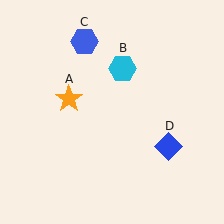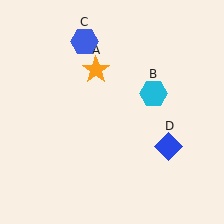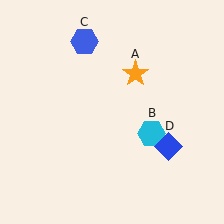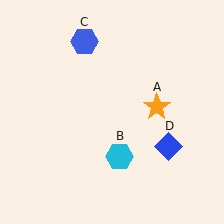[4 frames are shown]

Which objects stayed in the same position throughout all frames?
Blue hexagon (object C) and blue diamond (object D) remained stationary.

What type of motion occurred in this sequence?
The orange star (object A), cyan hexagon (object B) rotated clockwise around the center of the scene.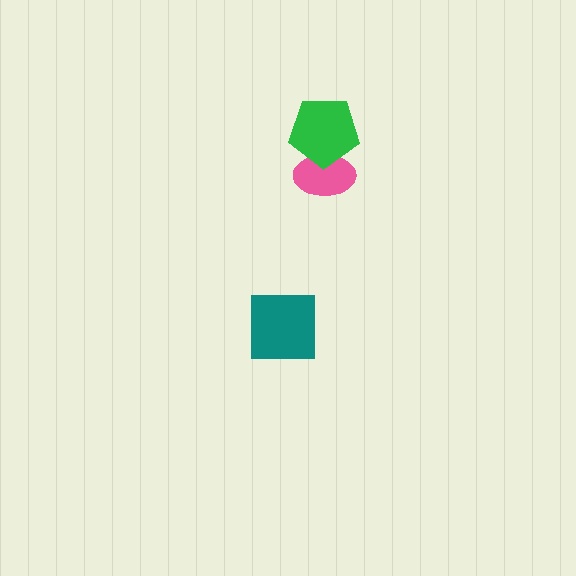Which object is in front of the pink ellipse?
The green pentagon is in front of the pink ellipse.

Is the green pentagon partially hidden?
No, no other shape covers it.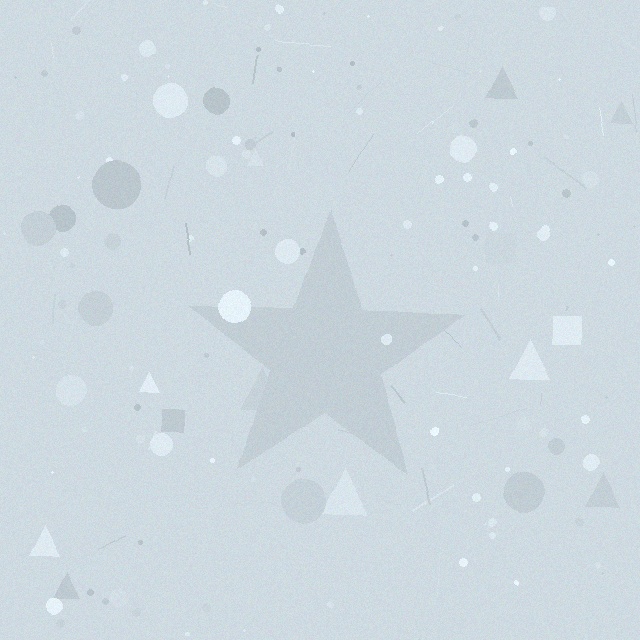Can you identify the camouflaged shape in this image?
The camouflaged shape is a star.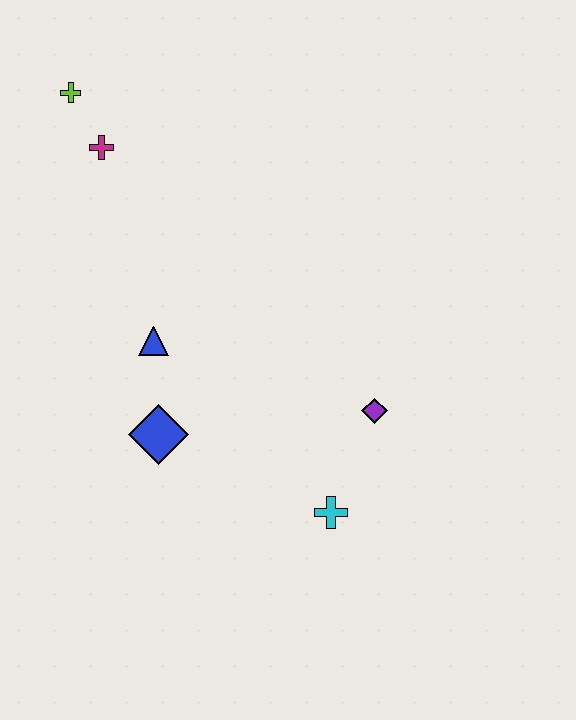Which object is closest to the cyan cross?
The purple diamond is closest to the cyan cross.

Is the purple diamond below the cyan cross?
No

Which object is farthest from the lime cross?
The cyan cross is farthest from the lime cross.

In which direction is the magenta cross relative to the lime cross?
The magenta cross is below the lime cross.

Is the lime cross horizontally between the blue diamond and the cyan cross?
No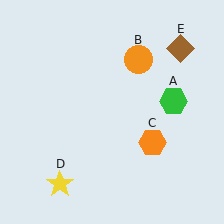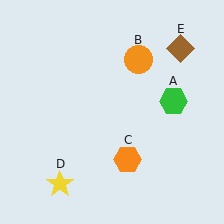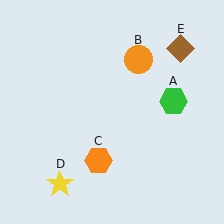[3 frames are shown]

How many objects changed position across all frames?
1 object changed position: orange hexagon (object C).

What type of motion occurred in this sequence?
The orange hexagon (object C) rotated clockwise around the center of the scene.